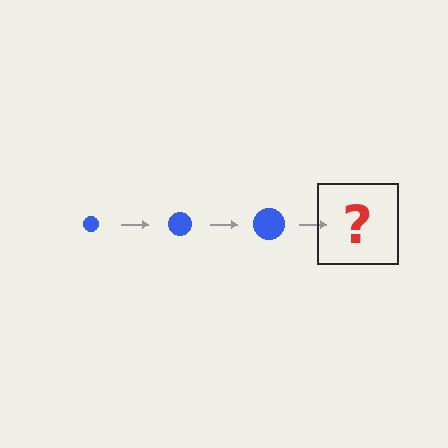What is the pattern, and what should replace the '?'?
The pattern is that the circle gets progressively larger each step. The '?' should be a blue circle, larger than the previous one.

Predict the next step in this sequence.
The next step is a blue circle, larger than the previous one.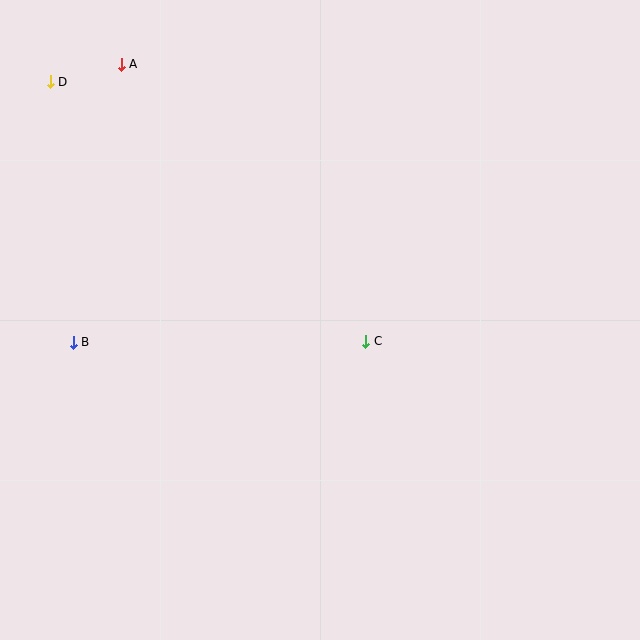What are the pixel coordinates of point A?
Point A is at (121, 64).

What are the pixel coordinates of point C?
Point C is at (366, 341).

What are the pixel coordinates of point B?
Point B is at (73, 342).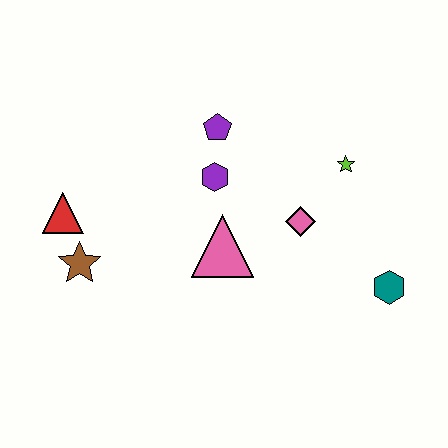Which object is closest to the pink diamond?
The lime star is closest to the pink diamond.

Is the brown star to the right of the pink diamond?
No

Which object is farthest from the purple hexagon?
The teal hexagon is farthest from the purple hexagon.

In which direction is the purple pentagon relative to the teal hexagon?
The purple pentagon is to the left of the teal hexagon.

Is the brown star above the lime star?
No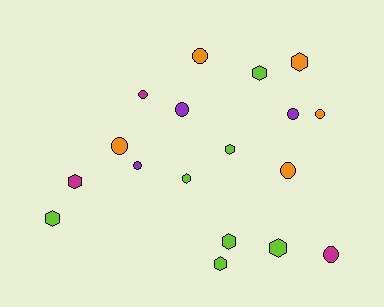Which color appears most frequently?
Lime, with 7 objects.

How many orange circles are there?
There are 4 orange circles.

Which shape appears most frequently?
Circle, with 9 objects.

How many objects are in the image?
There are 18 objects.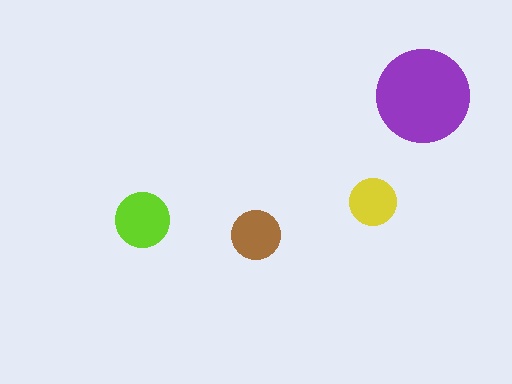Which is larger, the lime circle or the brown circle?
The lime one.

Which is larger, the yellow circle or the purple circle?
The purple one.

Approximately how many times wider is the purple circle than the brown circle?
About 2 times wider.